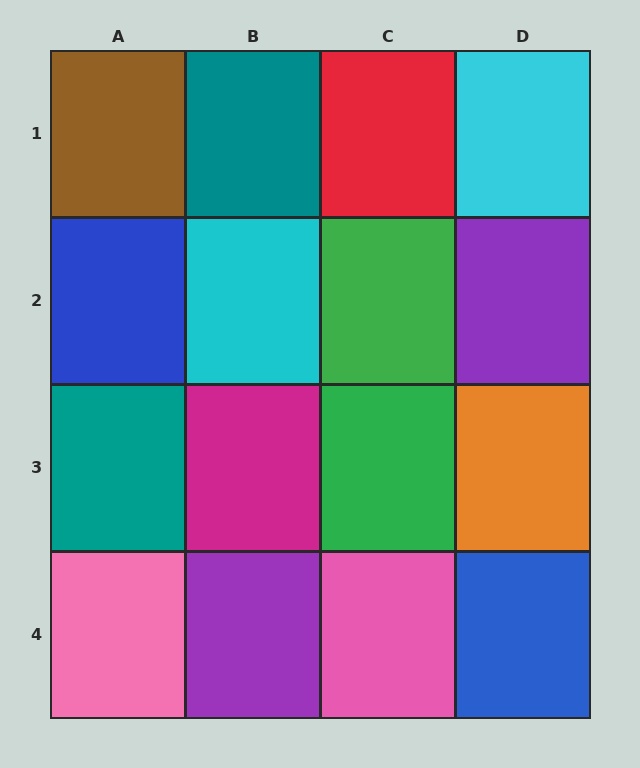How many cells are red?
1 cell is red.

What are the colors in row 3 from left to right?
Teal, magenta, green, orange.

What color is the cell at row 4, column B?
Purple.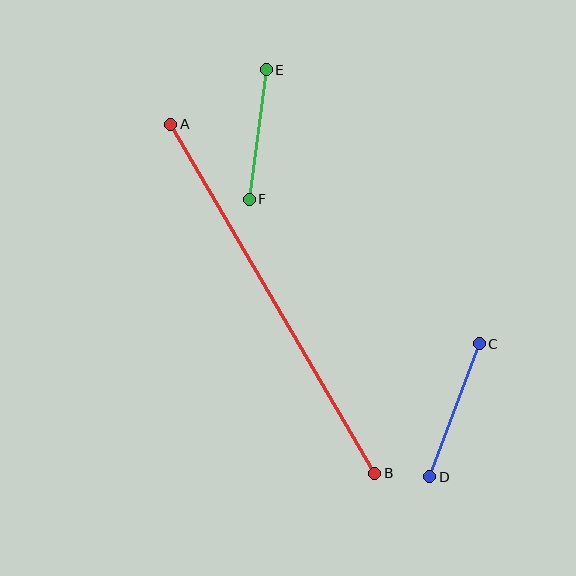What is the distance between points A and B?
The distance is approximately 404 pixels.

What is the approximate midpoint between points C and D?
The midpoint is at approximately (455, 410) pixels.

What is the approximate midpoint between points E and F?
The midpoint is at approximately (258, 135) pixels.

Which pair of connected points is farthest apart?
Points A and B are farthest apart.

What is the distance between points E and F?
The distance is approximately 131 pixels.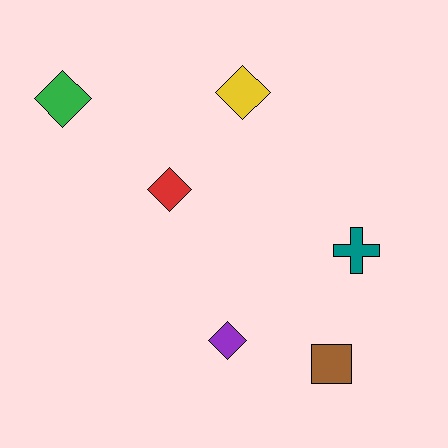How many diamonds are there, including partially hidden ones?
There are 4 diamonds.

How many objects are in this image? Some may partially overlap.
There are 6 objects.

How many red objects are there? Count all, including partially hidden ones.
There is 1 red object.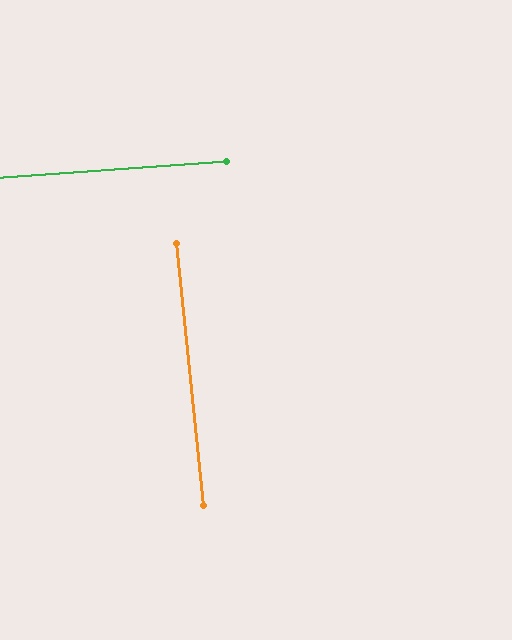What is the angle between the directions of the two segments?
Approximately 88 degrees.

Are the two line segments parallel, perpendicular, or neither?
Perpendicular — they meet at approximately 88°.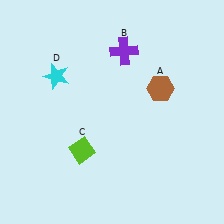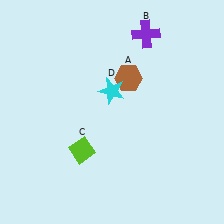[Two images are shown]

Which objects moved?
The objects that moved are: the brown hexagon (A), the purple cross (B), the cyan star (D).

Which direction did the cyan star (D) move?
The cyan star (D) moved right.